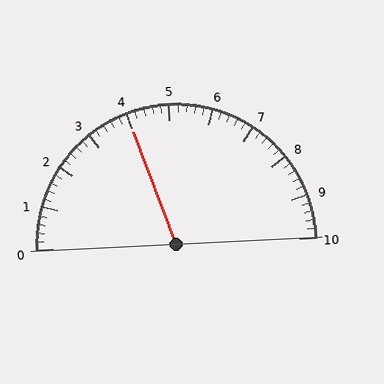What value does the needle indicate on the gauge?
The needle indicates approximately 4.0.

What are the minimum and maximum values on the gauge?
The gauge ranges from 0 to 10.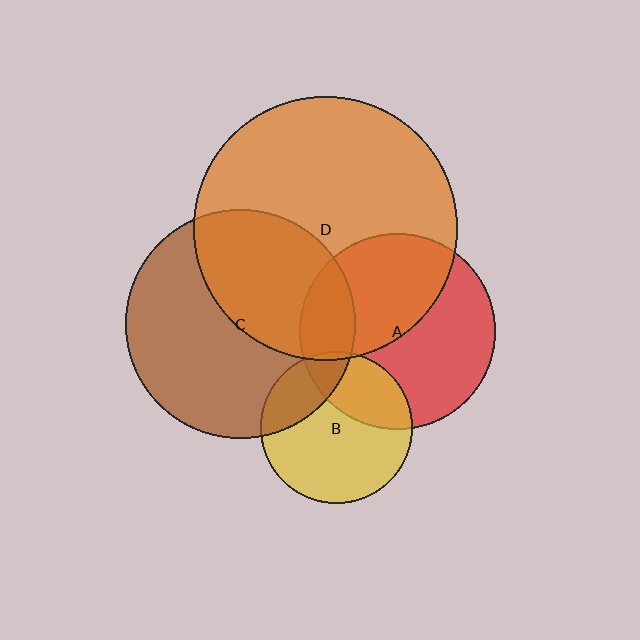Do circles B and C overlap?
Yes.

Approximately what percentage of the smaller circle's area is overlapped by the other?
Approximately 25%.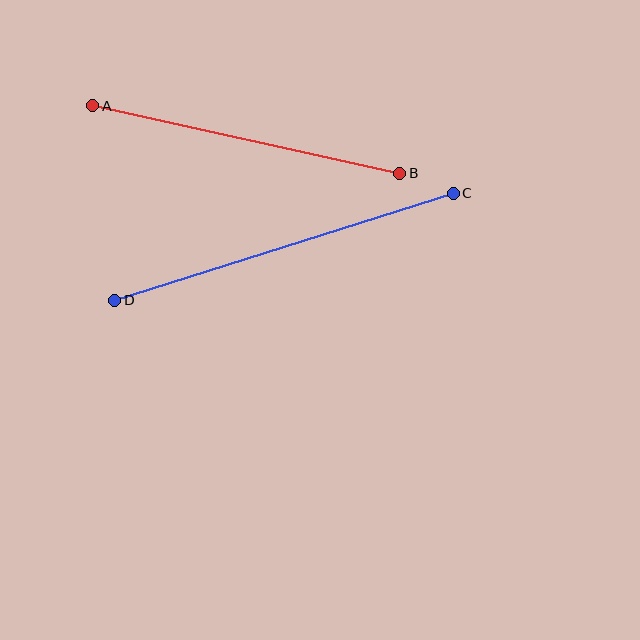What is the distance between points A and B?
The distance is approximately 314 pixels.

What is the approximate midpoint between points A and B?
The midpoint is at approximately (246, 139) pixels.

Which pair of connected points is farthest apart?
Points C and D are farthest apart.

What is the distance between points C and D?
The distance is approximately 355 pixels.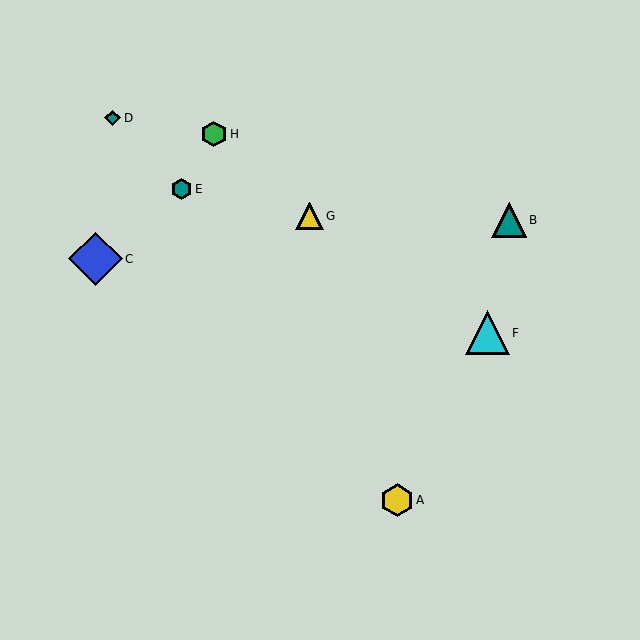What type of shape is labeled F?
Shape F is a cyan triangle.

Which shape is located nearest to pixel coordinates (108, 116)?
The teal diamond (labeled D) at (113, 118) is nearest to that location.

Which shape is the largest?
The blue diamond (labeled C) is the largest.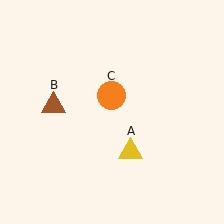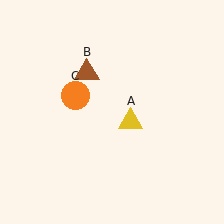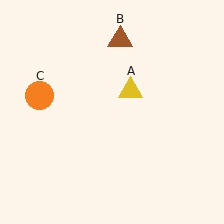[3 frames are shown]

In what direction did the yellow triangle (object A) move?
The yellow triangle (object A) moved up.